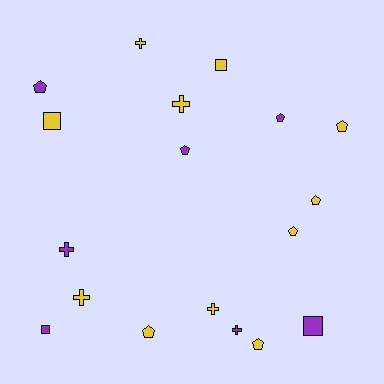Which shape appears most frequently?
Pentagon, with 8 objects.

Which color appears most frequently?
Yellow, with 11 objects.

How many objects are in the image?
There are 18 objects.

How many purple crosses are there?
There are 2 purple crosses.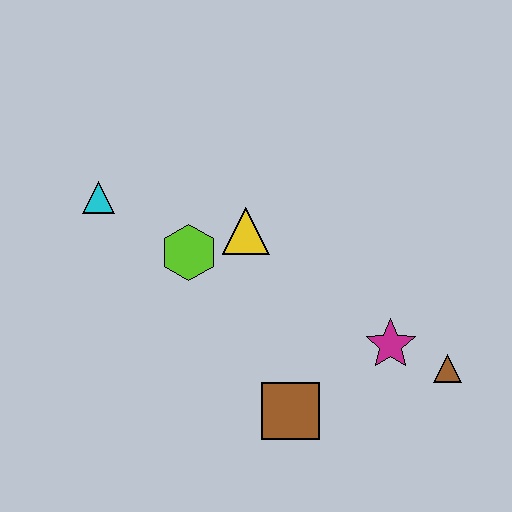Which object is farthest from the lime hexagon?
The brown triangle is farthest from the lime hexagon.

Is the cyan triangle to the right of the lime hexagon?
No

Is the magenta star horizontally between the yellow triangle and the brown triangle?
Yes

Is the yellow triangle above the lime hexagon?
Yes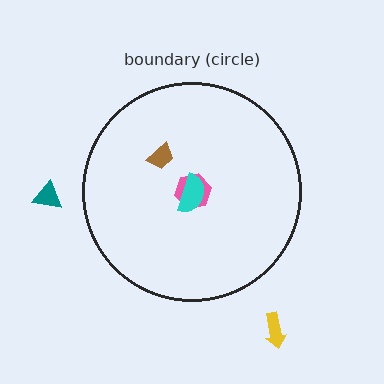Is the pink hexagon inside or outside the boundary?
Inside.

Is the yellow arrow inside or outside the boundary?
Outside.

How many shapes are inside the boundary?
3 inside, 2 outside.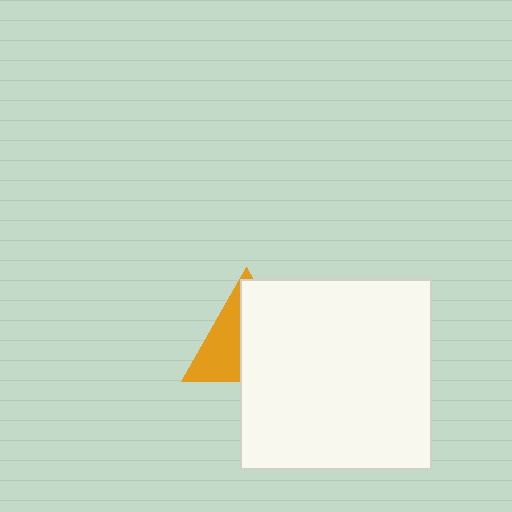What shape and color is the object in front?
The object in front is a white square.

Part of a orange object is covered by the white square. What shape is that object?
It is a triangle.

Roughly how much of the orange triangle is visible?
A small part of it is visible (roughly 41%).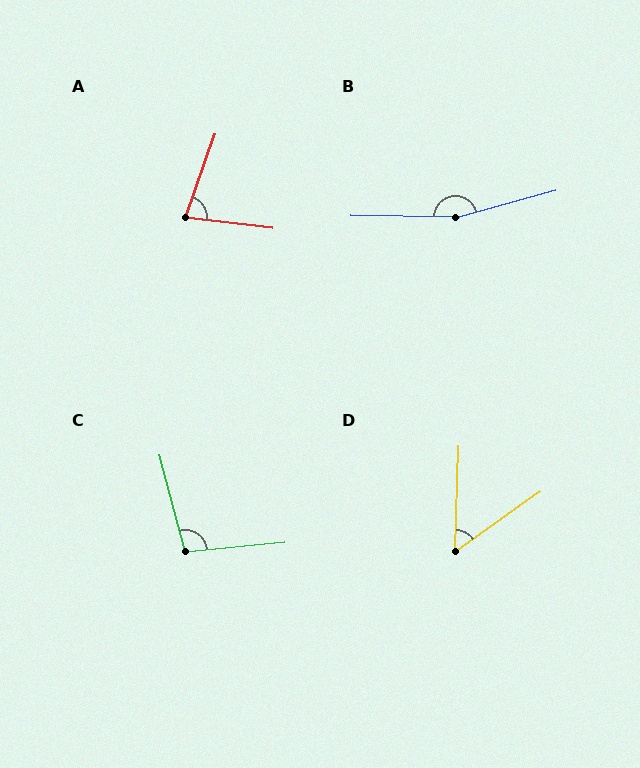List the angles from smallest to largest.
D (53°), A (78°), C (99°), B (164°).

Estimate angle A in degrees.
Approximately 78 degrees.